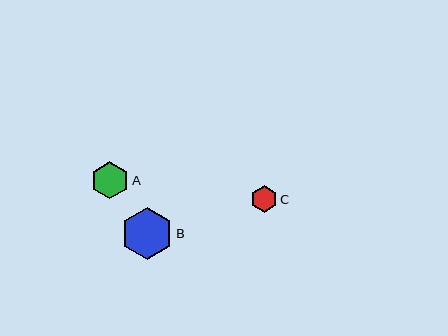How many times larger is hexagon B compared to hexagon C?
Hexagon B is approximately 2.0 times the size of hexagon C.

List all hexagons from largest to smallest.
From largest to smallest: B, A, C.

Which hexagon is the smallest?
Hexagon C is the smallest with a size of approximately 27 pixels.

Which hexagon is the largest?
Hexagon B is the largest with a size of approximately 52 pixels.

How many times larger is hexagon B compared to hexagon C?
Hexagon B is approximately 2.0 times the size of hexagon C.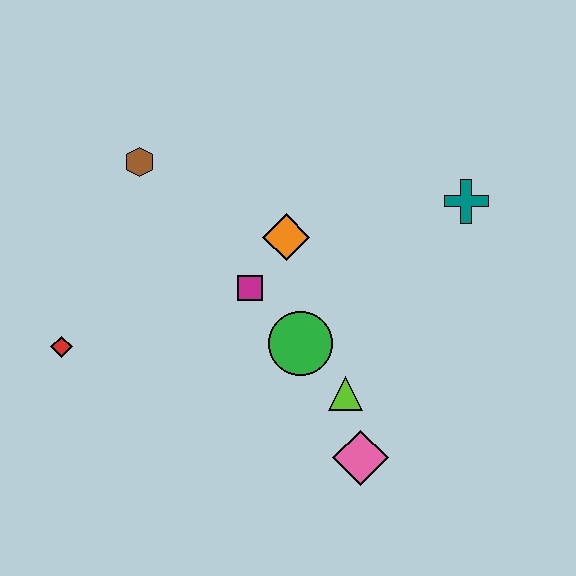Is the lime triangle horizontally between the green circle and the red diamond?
No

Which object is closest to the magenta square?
The orange diamond is closest to the magenta square.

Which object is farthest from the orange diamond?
The red diamond is farthest from the orange diamond.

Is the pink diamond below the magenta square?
Yes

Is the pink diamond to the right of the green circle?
Yes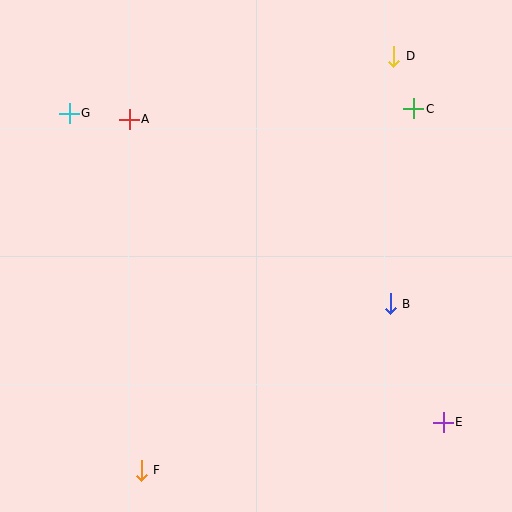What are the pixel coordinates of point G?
Point G is at (69, 113).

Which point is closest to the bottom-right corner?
Point E is closest to the bottom-right corner.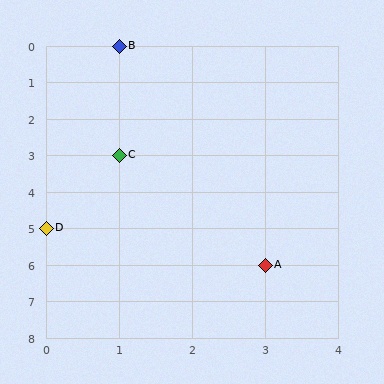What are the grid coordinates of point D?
Point D is at grid coordinates (0, 5).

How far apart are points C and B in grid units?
Points C and B are 3 rows apart.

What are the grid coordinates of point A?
Point A is at grid coordinates (3, 6).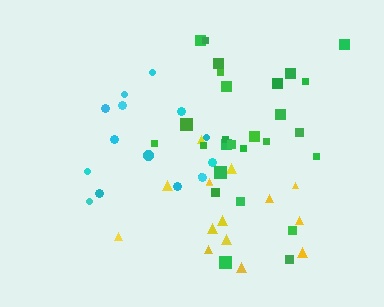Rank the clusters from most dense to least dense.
cyan, green, yellow.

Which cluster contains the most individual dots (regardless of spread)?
Green (27).